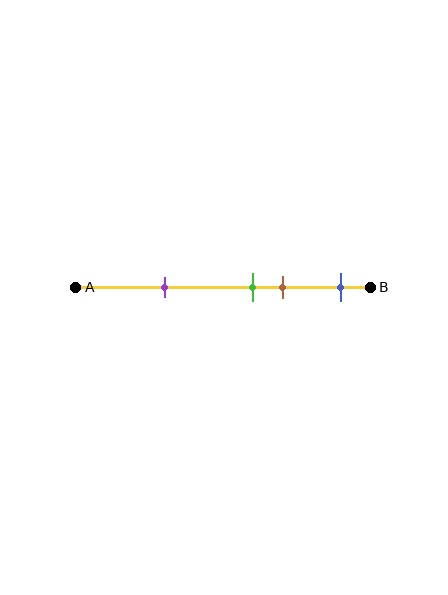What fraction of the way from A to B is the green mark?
The green mark is approximately 60% (0.6) of the way from A to B.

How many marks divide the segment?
There are 4 marks dividing the segment.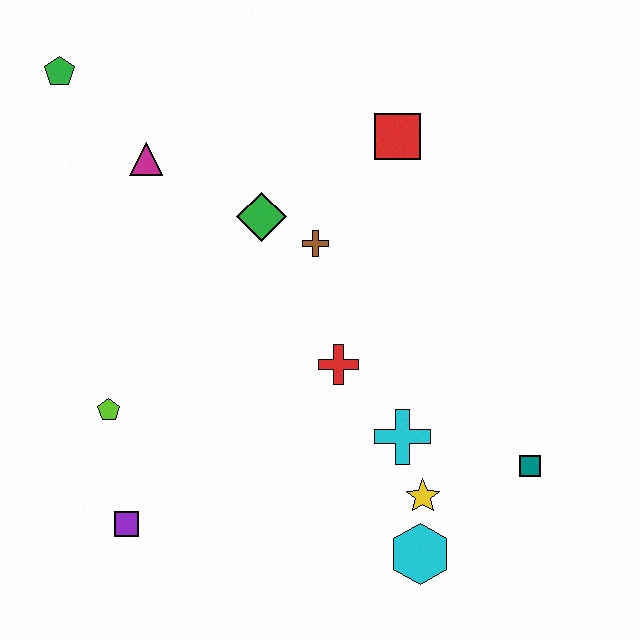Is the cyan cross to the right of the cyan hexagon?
No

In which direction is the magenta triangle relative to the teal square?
The magenta triangle is to the left of the teal square.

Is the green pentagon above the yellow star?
Yes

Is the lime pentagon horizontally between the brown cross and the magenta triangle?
No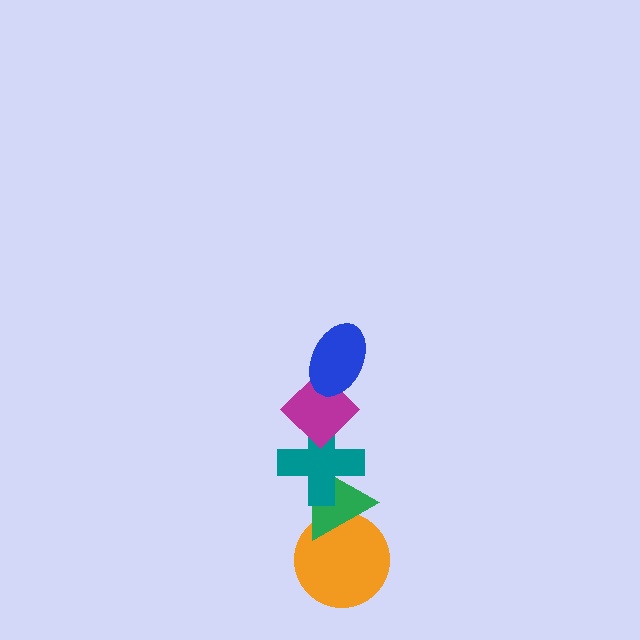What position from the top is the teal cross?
The teal cross is 3rd from the top.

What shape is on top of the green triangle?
The teal cross is on top of the green triangle.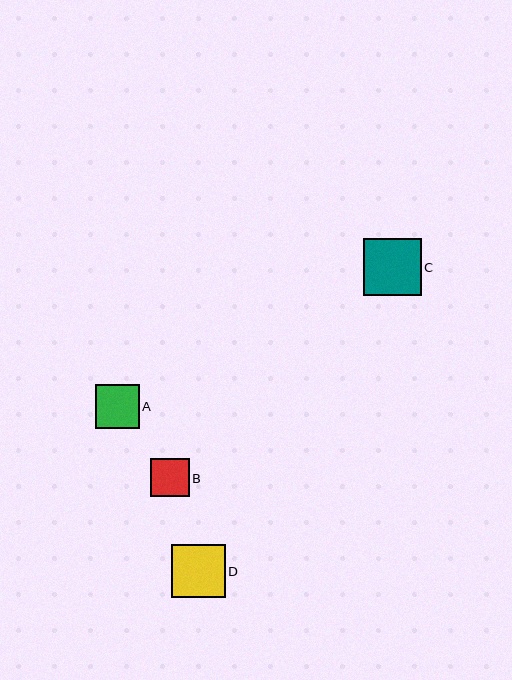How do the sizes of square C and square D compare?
Square C and square D are approximately the same size.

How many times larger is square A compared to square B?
Square A is approximately 1.1 times the size of square B.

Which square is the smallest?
Square B is the smallest with a size of approximately 38 pixels.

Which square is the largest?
Square C is the largest with a size of approximately 57 pixels.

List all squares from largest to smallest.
From largest to smallest: C, D, A, B.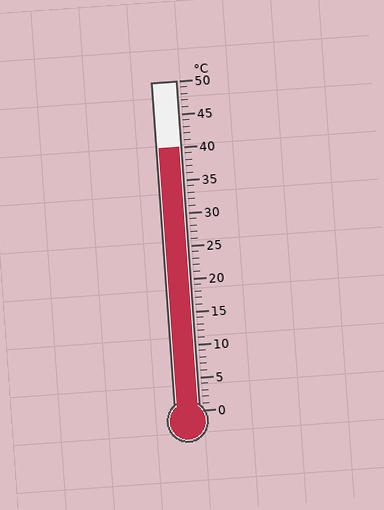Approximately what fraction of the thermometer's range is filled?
The thermometer is filled to approximately 80% of its range.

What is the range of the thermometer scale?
The thermometer scale ranges from 0°C to 50°C.